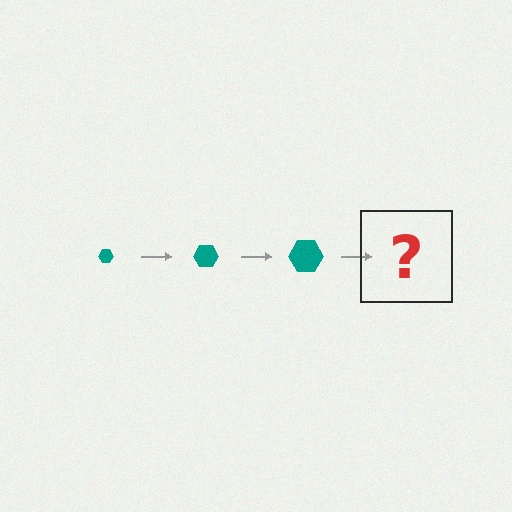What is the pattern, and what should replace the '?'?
The pattern is that the hexagon gets progressively larger each step. The '?' should be a teal hexagon, larger than the previous one.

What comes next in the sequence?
The next element should be a teal hexagon, larger than the previous one.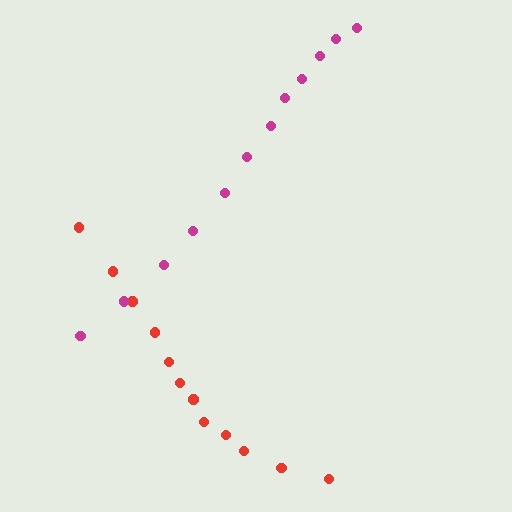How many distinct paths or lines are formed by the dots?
There are 2 distinct paths.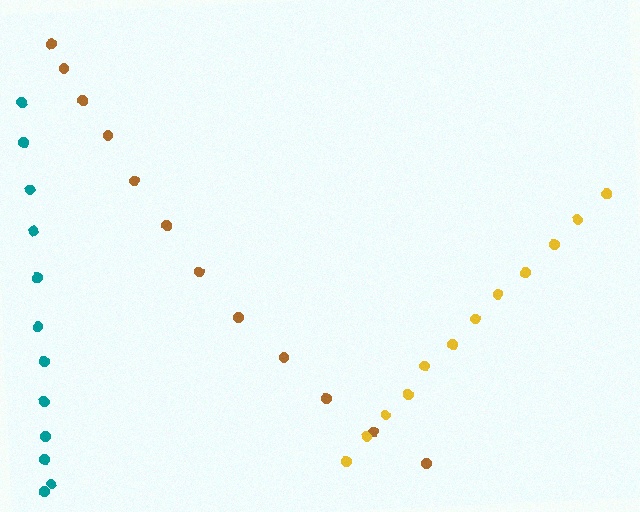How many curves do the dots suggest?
There are 3 distinct paths.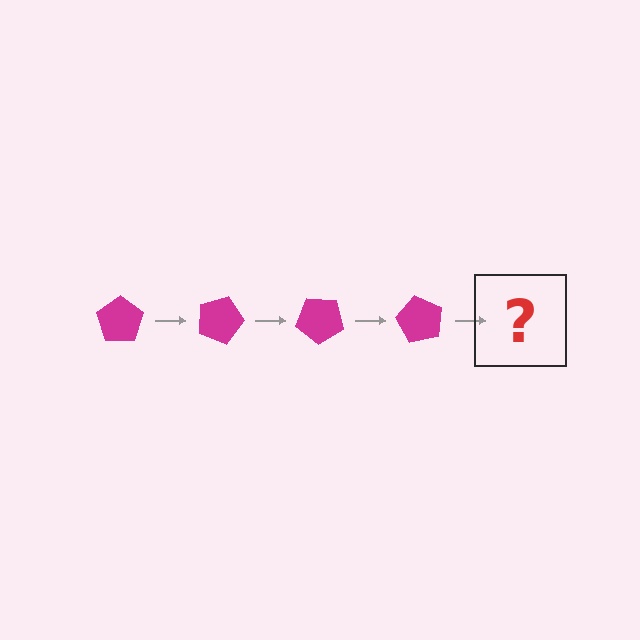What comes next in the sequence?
The next element should be a magenta pentagon rotated 80 degrees.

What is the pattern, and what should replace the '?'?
The pattern is that the pentagon rotates 20 degrees each step. The '?' should be a magenta pentagon rotated 80 degrees.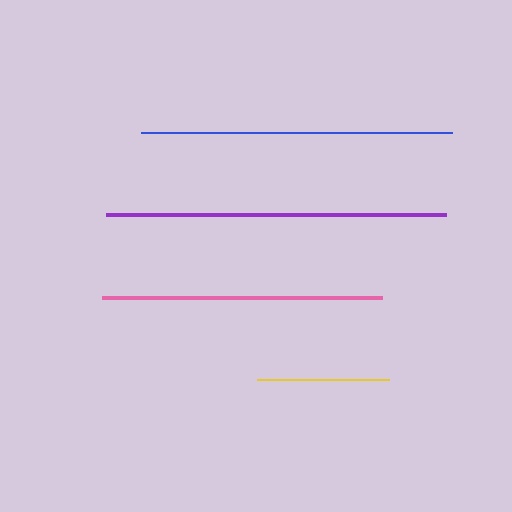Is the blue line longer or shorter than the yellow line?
The blue line is longer than the yellow line.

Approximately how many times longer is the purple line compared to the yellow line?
The purple line is approximately 2.6 times the length of the yellow line.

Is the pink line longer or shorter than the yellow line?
The pink line is longer than the yellow line.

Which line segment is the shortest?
The yellow line is the shortest at approximately 132 pixels.